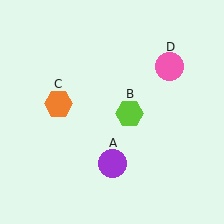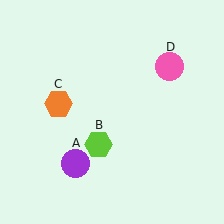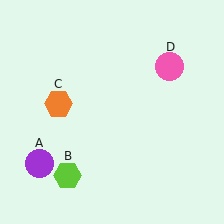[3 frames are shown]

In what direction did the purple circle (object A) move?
The purple circle (object A) moved left.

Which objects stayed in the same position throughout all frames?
Orange hexagon (object C) and pink circle (object D) remained stationary.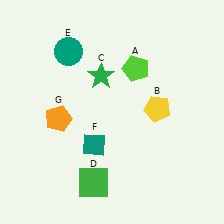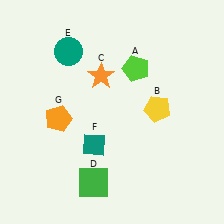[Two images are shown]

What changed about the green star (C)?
In Image 1, C is green. In Image 2, it changed to orange.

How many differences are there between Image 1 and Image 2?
There is 1 difference between the two images.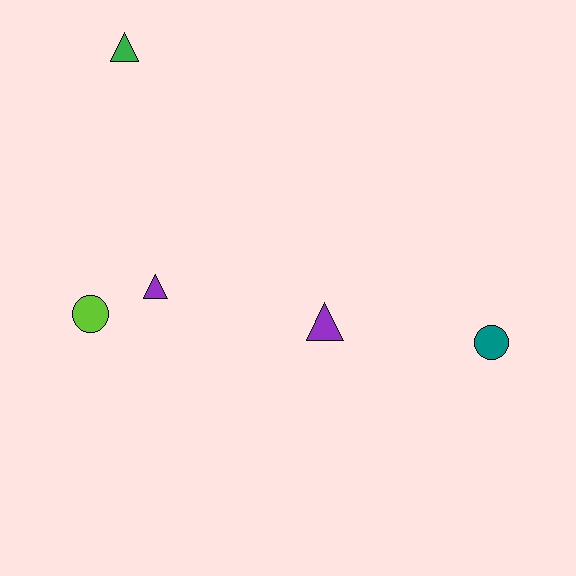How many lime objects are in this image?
There is 1 lime object.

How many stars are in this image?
There are no stars.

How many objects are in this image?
There are 5 objects.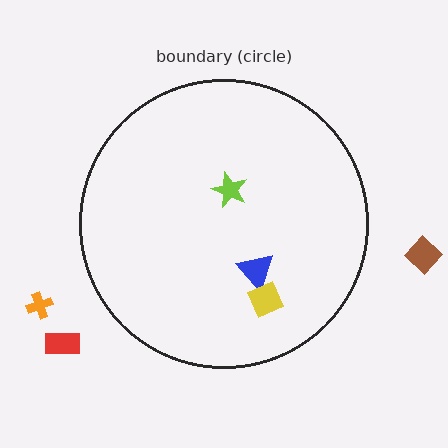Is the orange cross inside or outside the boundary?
Outside.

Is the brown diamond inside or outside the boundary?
Outside.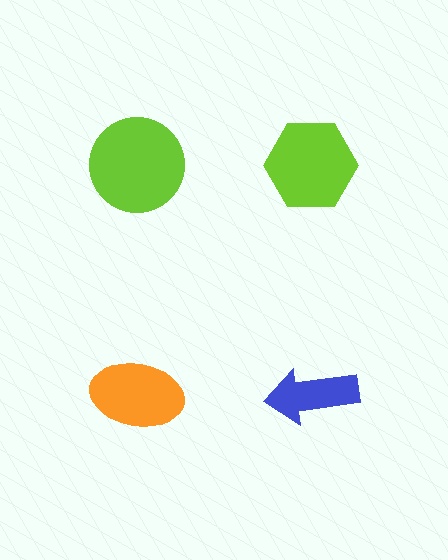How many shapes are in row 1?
2 shapes.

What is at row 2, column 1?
An orange ellipse.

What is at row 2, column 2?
A blue arrow.